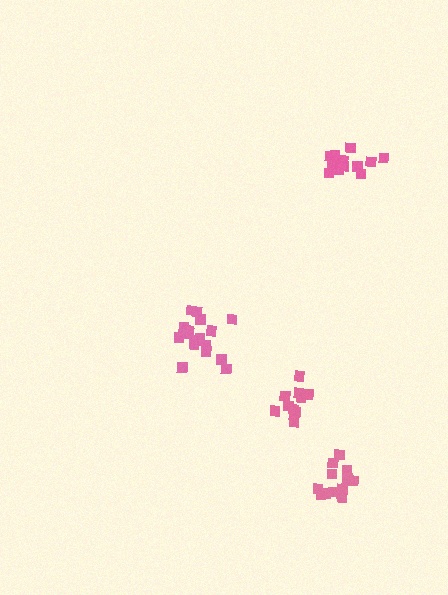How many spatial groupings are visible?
There are 4 spatial groupings.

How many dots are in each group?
Group 1: 15 dots, Group 2: 18 dots, Group 3: 13 dots, Group 4: 14 dots (60 total).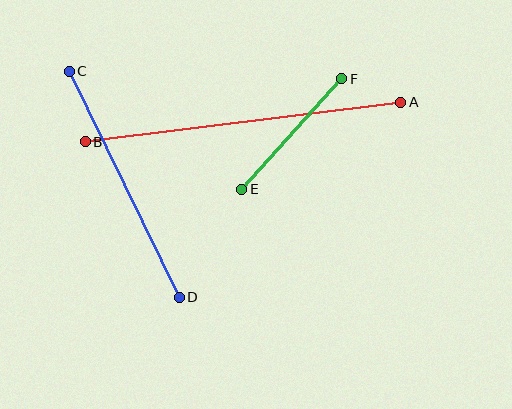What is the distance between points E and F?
The distance is approximately 149 pixels.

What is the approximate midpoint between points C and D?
The midpoint is at approximately (124, 184) pixels.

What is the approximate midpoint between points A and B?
The midpoint is at approximately (243, 122) pixels.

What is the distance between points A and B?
The distance is approximately 318 pixels.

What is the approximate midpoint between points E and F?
The midpoint is at approximately (292, 134) pixels.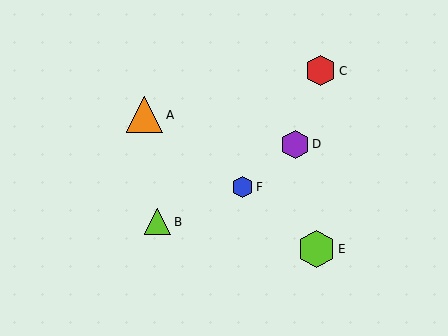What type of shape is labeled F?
Shape F is a blue hexagon.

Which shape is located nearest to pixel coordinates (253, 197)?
The blue hexagon (labeled F) at (243, 187) is nearest to that location.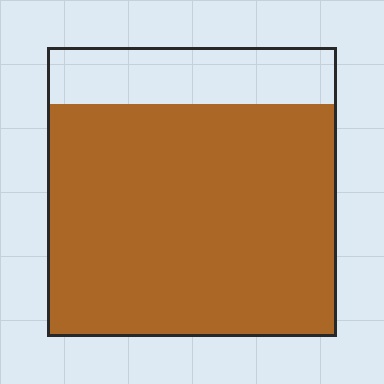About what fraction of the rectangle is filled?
About four fifths (4/5).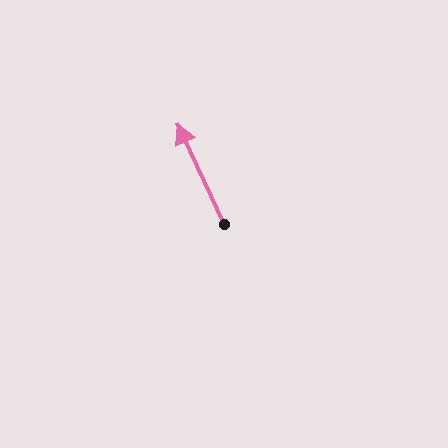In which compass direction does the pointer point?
Northwest.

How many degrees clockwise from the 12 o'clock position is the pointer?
Approximately 335 degrees.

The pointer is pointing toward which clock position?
Roughly 11 o'clock.